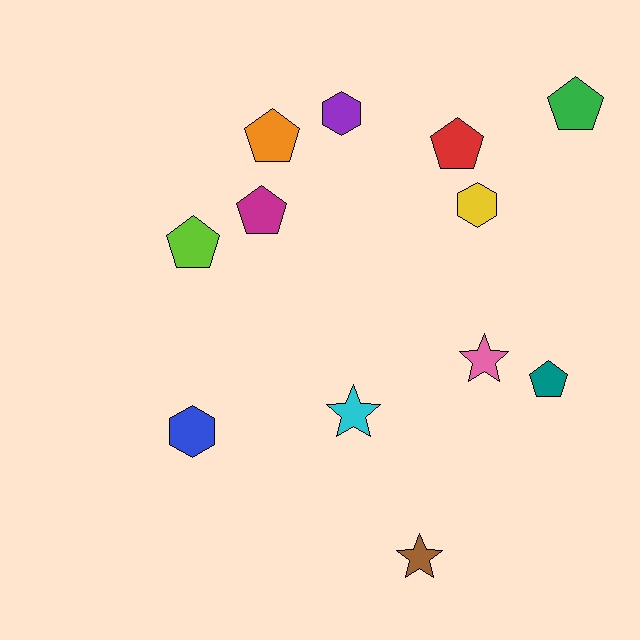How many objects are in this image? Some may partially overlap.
There are 12 objects.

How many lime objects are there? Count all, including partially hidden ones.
There is 1 lime object.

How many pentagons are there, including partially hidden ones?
There are 6 pentagons.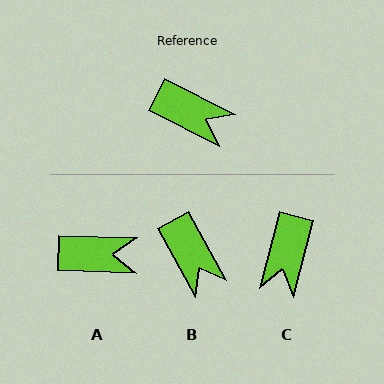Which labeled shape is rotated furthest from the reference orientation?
C, about 77 degrees away.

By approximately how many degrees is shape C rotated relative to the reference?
Approximately 77 degrees clockwise.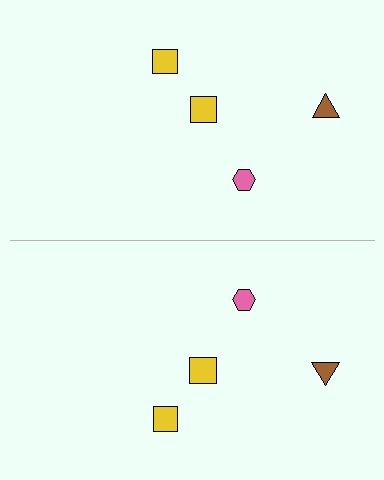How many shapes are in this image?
There are 8 shapes in this image.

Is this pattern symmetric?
Yes, this pattern has bilateral (reflection) symmetry.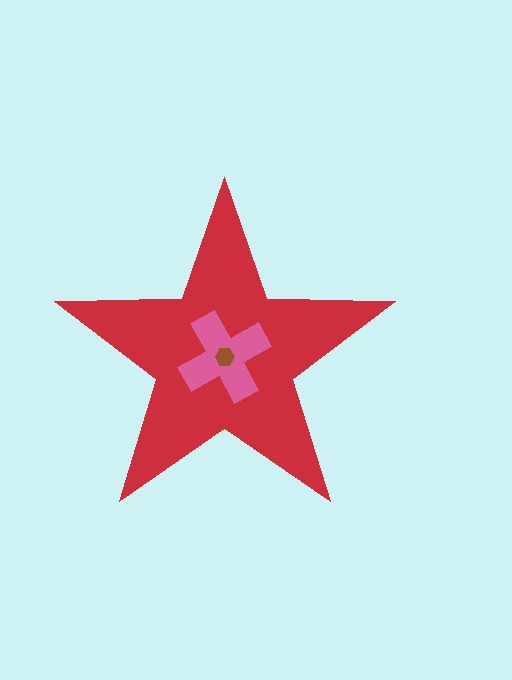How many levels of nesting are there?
3.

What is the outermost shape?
The red star.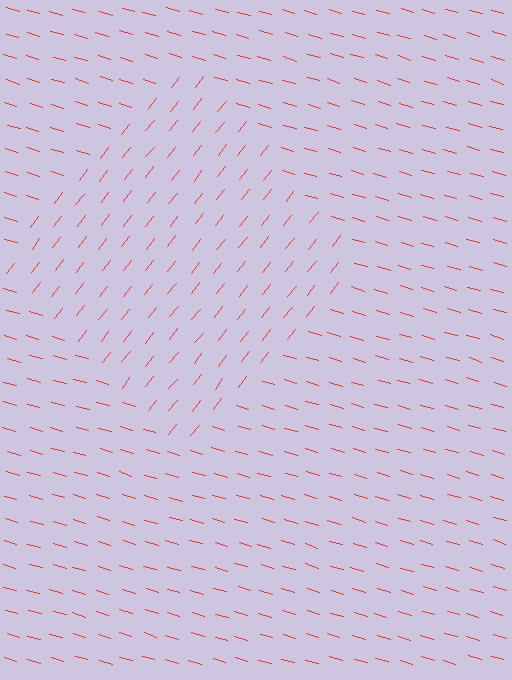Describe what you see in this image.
The image is filled with small red line segments. A diamond region in the image has lines oriented differently from the surrounding lines, creating a visible texture boundary.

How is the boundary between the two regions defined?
The boundary is defined purely by a change in line orientation (approximately 68 degrees difference). All lines are the same color and thickness.